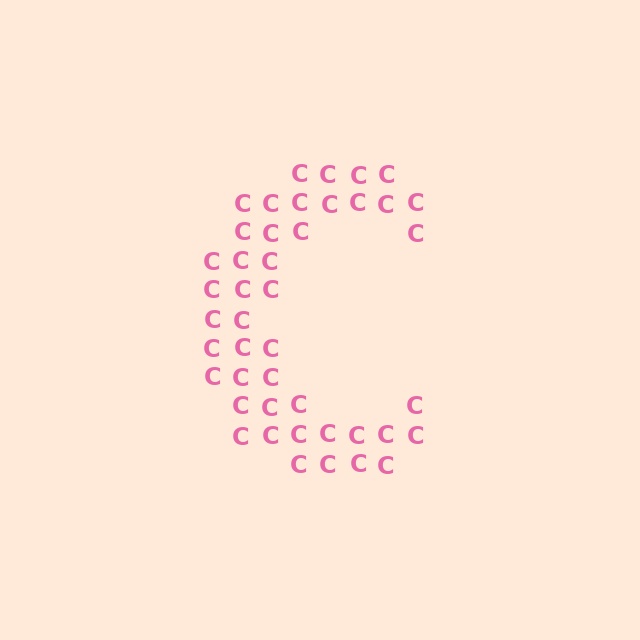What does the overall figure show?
The overall figure shows the letter C.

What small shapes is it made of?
It is made of small letter C's.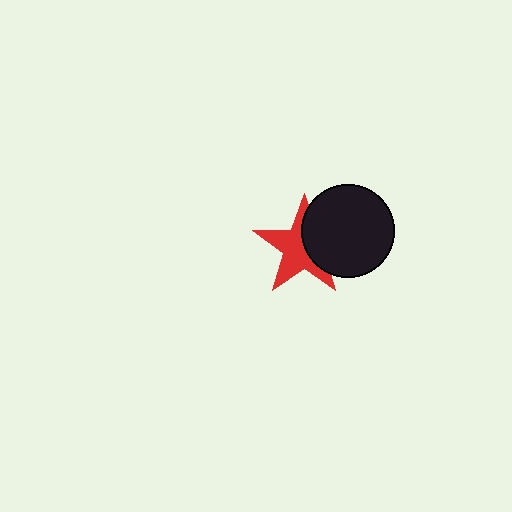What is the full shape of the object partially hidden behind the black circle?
The partially hidden object is a red star.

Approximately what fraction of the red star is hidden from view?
Roughly 40% of the red star is hidden behind the black circle.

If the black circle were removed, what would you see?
You would see the complete red star.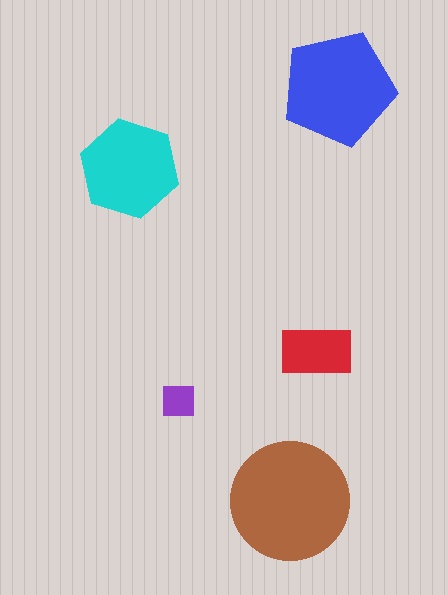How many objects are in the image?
There are 5 objects in the image.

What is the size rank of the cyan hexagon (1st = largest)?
3rd.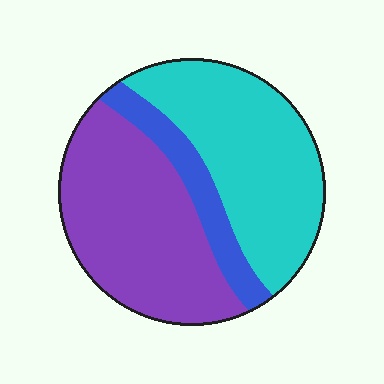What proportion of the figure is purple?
Purple takes up between a quarter and a half of the figure.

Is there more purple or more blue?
Purple.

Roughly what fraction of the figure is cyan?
Cyan takes up about two fifths (2/5) of the figure.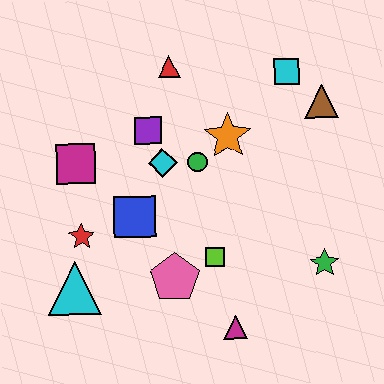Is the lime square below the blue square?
Yes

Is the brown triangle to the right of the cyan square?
Yes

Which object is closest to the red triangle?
The purple square is closest to the red triangle.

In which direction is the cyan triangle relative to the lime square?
The cyan triangle is to the left of the lime square.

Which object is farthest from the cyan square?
The cyan triangle is farthest from the cyan square.